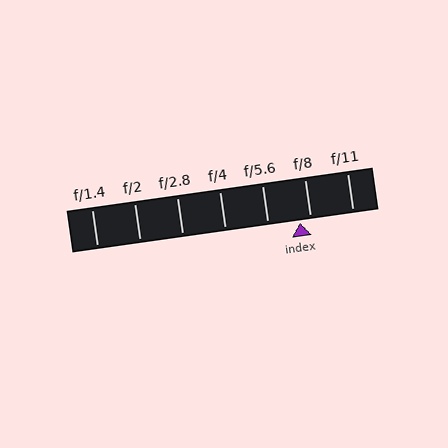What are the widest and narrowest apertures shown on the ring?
The widest aperture shown is f/1.4 and the narrowest is f/11.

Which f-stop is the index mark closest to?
The index mark is closest to f/8.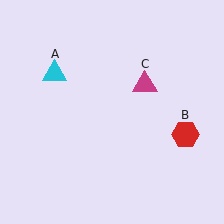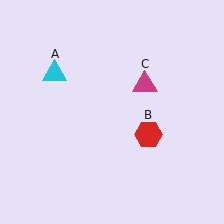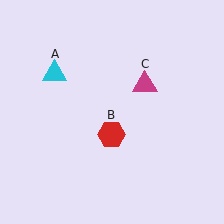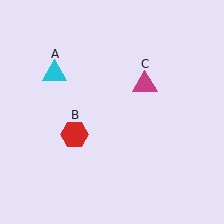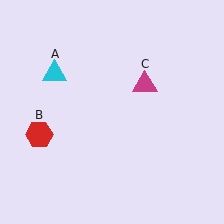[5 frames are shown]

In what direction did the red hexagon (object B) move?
The red hexagon (object B) moved left.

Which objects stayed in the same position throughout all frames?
Cyan triangle (object A) and magenta triangle (object C) remained stationary.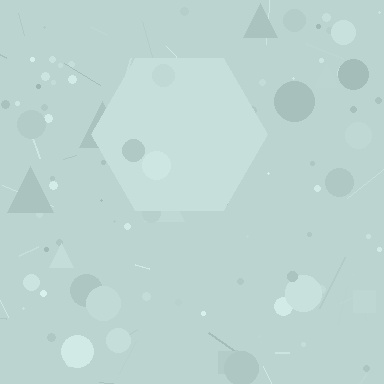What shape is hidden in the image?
A hexagon is hidden in the image.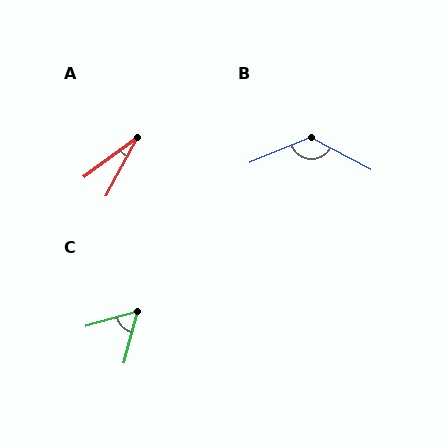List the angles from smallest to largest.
A (25°), C (60°), B (130°).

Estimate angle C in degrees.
Approximately 60 degrees.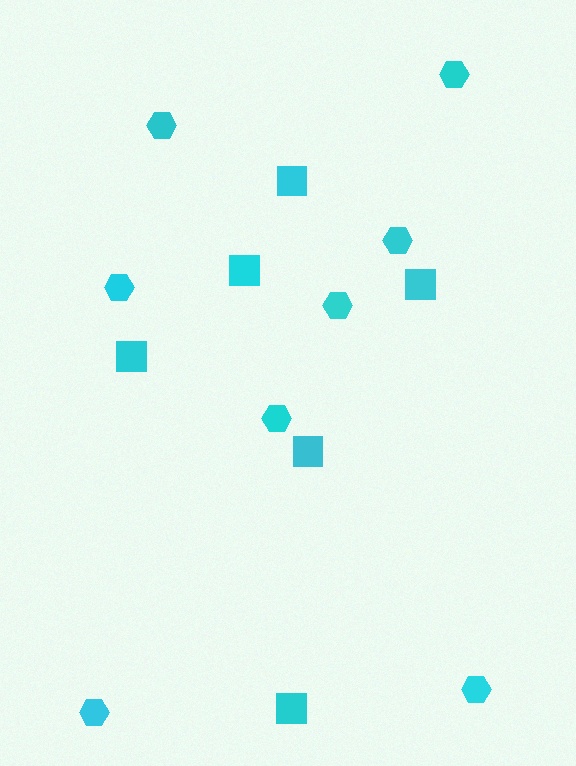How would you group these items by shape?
There are 2 groups: one group of hexagons (8) and one group of squares (6).